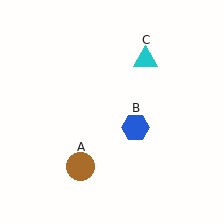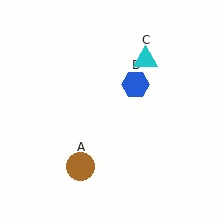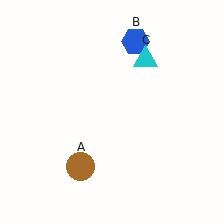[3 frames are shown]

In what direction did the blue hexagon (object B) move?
The blue hexagon (object B) moved up.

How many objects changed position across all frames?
1 object changed position: blue hexagon (object B).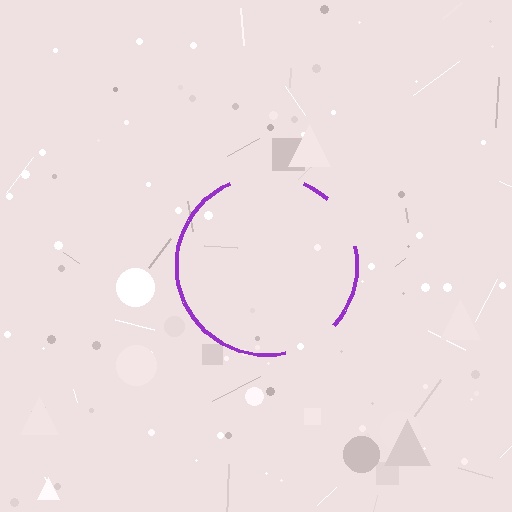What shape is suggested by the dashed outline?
The dashed outline suggests a circle.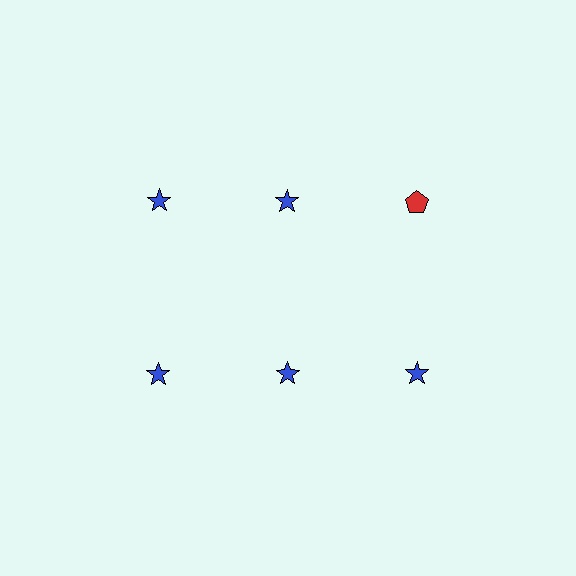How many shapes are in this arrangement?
There are 6 shapes arranged in a grid pattern.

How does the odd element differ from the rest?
It differs in both color (red instead of blue) and shape (pentagon instead of star).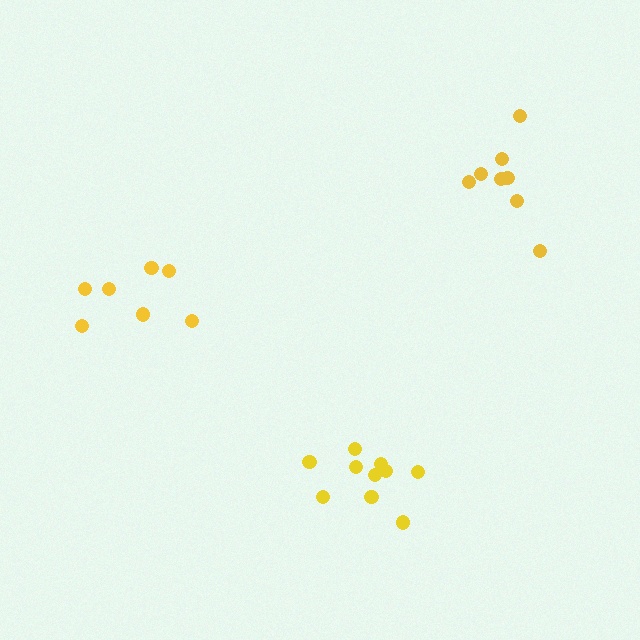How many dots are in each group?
Group 1: 7 dots, Group 2: 8 dots, Group 3: 10 dots (25 total).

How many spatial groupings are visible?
There are 3 spatial groupings.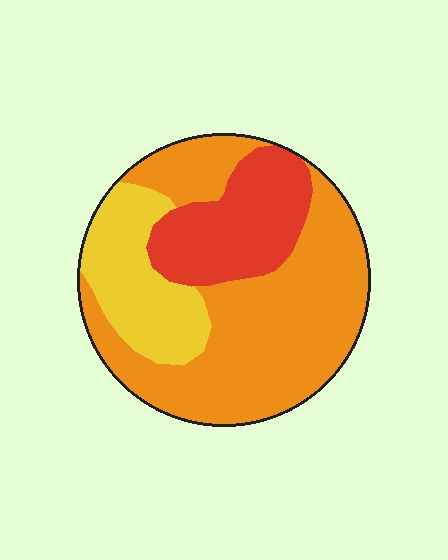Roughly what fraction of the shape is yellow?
Yellow covers 21% of the shape.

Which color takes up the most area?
Orange, at roughly 55%.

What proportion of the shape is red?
Red takes up less than a quarter of the shape.